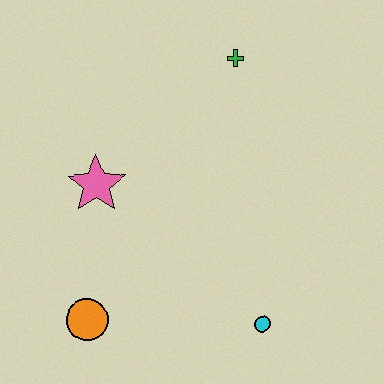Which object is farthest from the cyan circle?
The green cross is farthest from the cyan circle.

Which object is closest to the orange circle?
The pink star is closest to the orange circle.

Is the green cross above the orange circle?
Yes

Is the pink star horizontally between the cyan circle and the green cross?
No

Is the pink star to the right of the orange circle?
Yes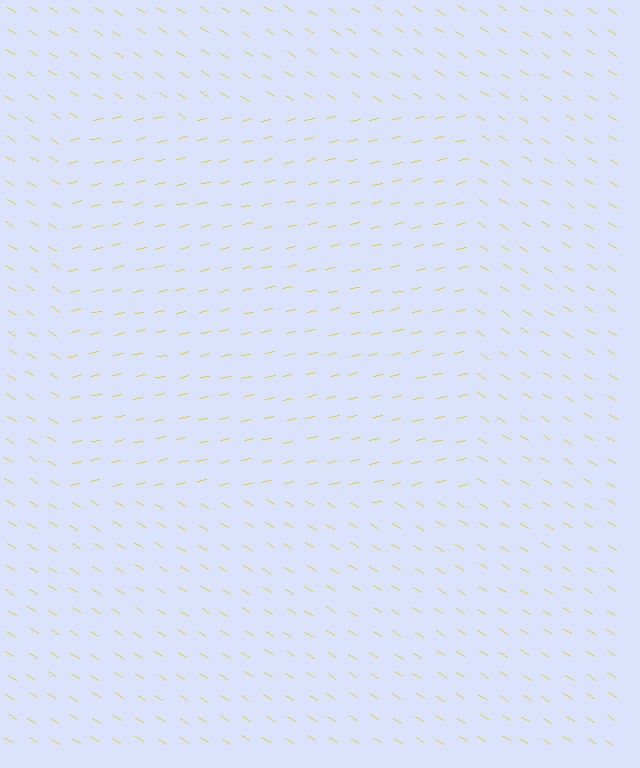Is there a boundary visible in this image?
Yes, there is a texture boundary formed by a change in line orientation.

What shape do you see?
I see a rectangle.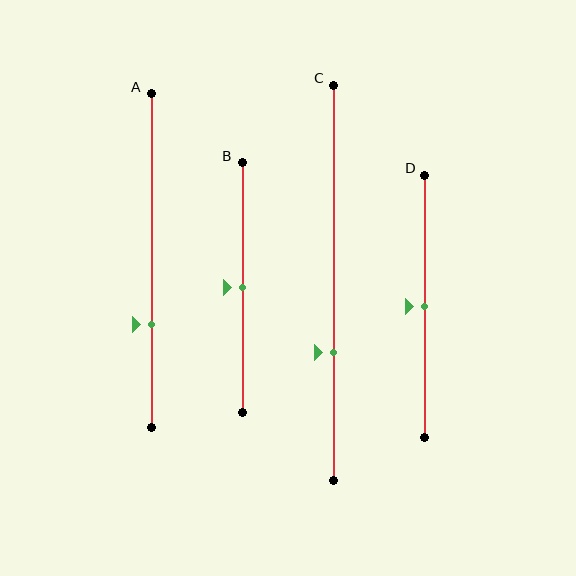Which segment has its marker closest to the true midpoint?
Segment B has its marker closest to the true midpoint.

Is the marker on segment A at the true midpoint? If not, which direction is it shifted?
No, the marker on segment A is shifted downward by about 19% of the segment length.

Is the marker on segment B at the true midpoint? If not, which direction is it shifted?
Yes, the marker on segment B is at the true midpoint.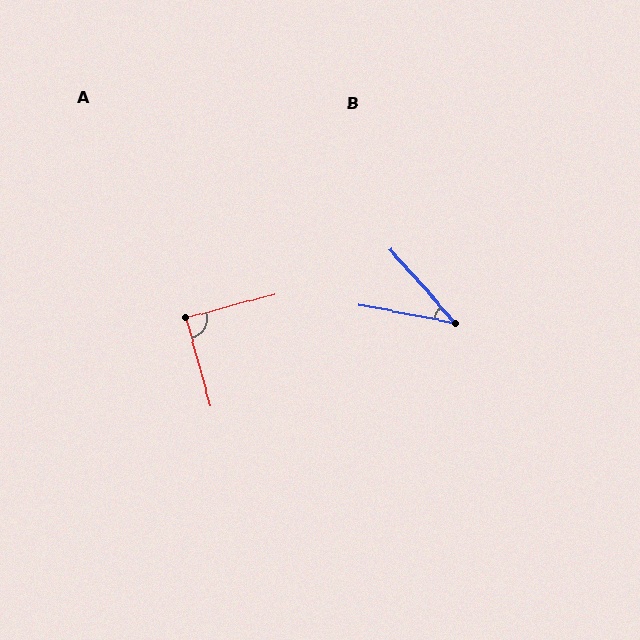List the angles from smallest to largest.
B (38°), A (89°).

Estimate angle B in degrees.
Approximately 38 degrees.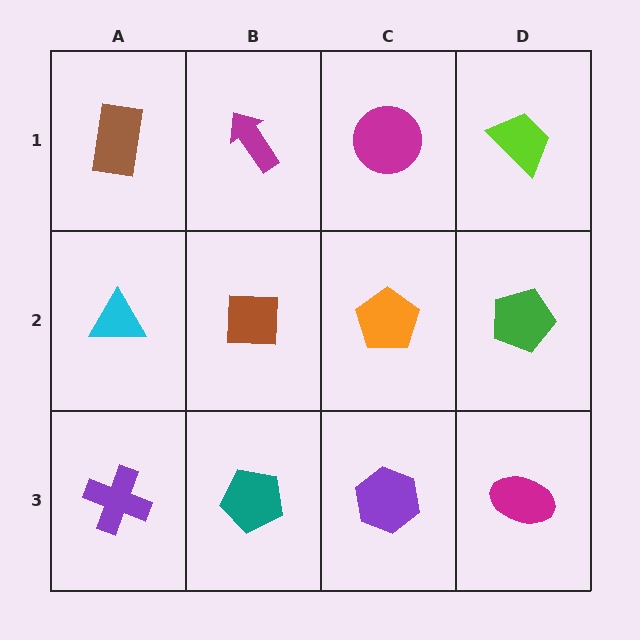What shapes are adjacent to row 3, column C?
An orange pentagon (row 2, column C), a teal pentagon (row 3, column B), a magenta ellipse (row 3, column D).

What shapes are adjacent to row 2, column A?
A brown rectangle (row 1, column A), a purple cross (row 3, column A), a brown square (row 2, column B).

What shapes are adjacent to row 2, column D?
A lime trapezoid (row 1, column D), a magenta ellipse (row 3, column D), an orange pentagon (row 2, column C).